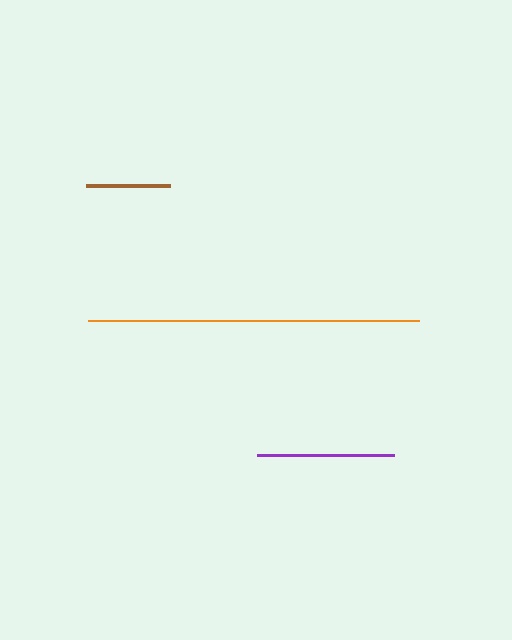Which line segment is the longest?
The orange line is the longest at approximately 331 pixels.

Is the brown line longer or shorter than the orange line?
The orange line is longer than the brown line.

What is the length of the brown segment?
The brown segment is approximately 84 pixels long.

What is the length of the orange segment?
The orange segment is approximately 331 pixels long.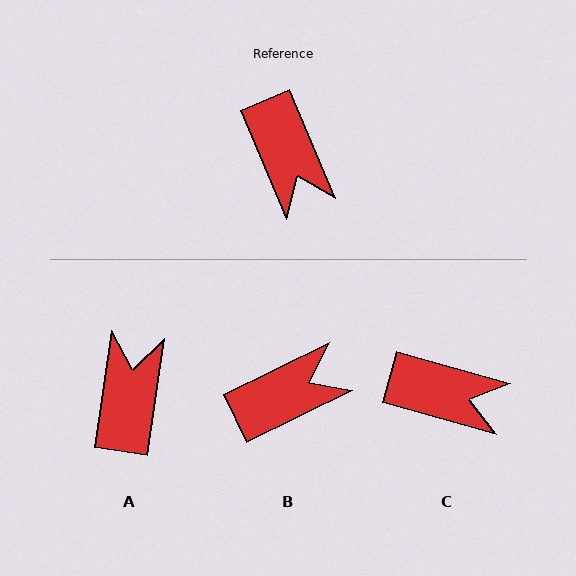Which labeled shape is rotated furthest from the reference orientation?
A, about 149 degrees away.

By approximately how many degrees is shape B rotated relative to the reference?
Approximately 93 degrees counter-clockwise.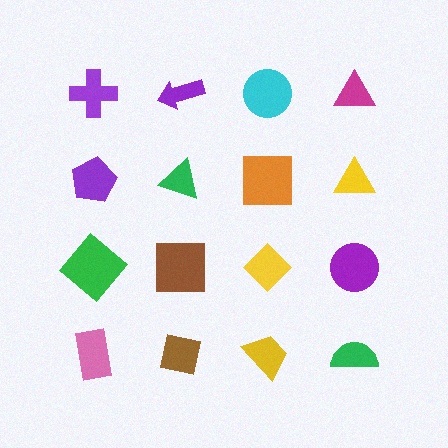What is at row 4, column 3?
A yellow trapezoid.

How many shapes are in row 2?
4 shapes.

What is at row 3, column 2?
A brown square.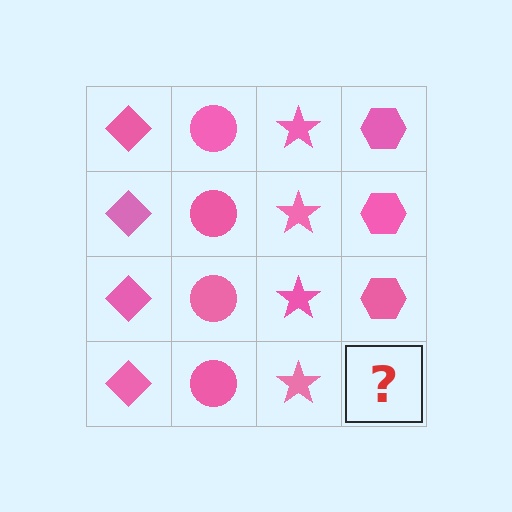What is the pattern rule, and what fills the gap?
The rule is that each column has a consistent shape. The gap should be filled with a pink hexagon.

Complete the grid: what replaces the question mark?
The question mark should be replaced with a pink hexagon.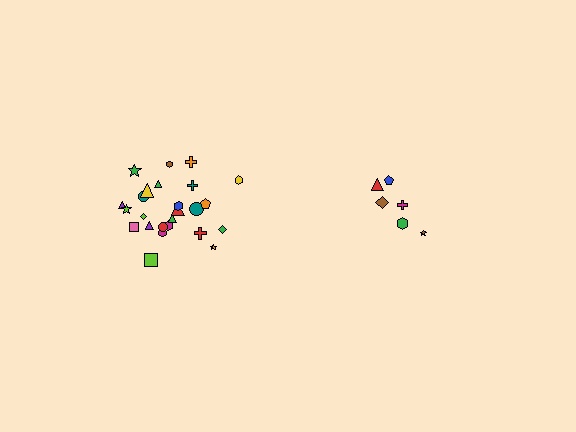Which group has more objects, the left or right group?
The left group.